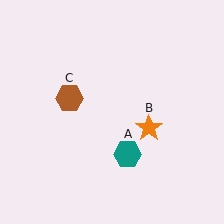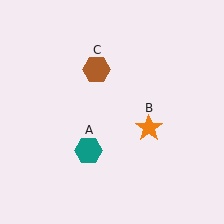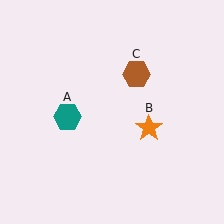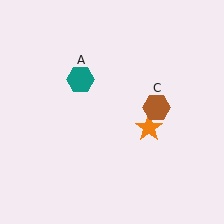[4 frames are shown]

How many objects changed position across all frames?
2 objects changed position: teal hexagon (object A), brown hexagon (object C).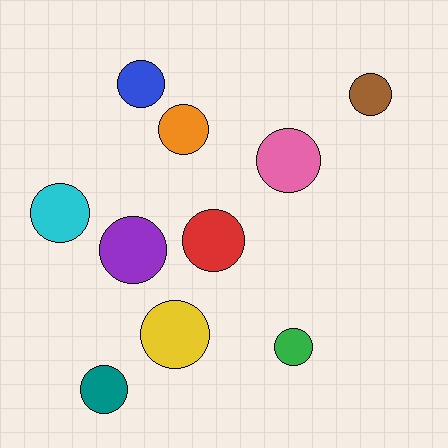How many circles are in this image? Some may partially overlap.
There are 10 circles.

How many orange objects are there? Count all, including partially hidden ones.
There is 1 orange object.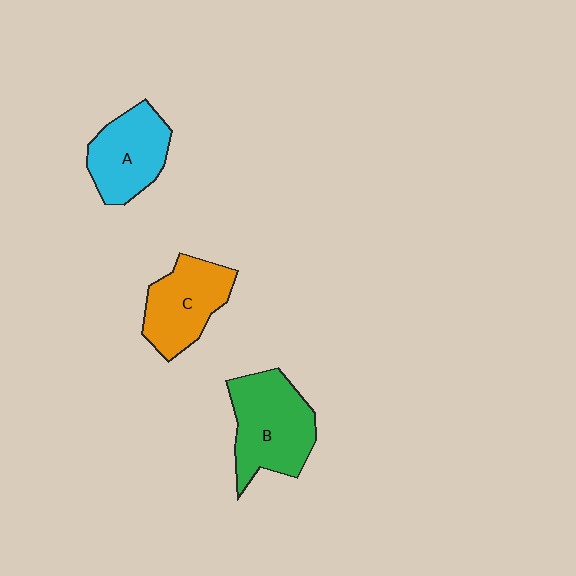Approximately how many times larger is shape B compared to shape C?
Approximately 1.2 times.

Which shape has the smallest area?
Shape A (cyan).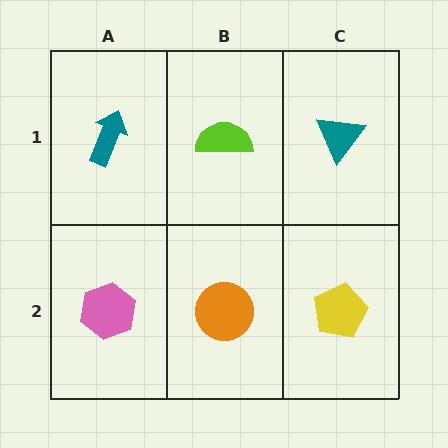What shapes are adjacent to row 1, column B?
An orange circle (row 2, column B), a teal arrow (row 1, column A), a teal triangle (row 1, column C).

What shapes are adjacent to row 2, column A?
A teal arrow (row 1, column A), an orange circle (row 2, column B).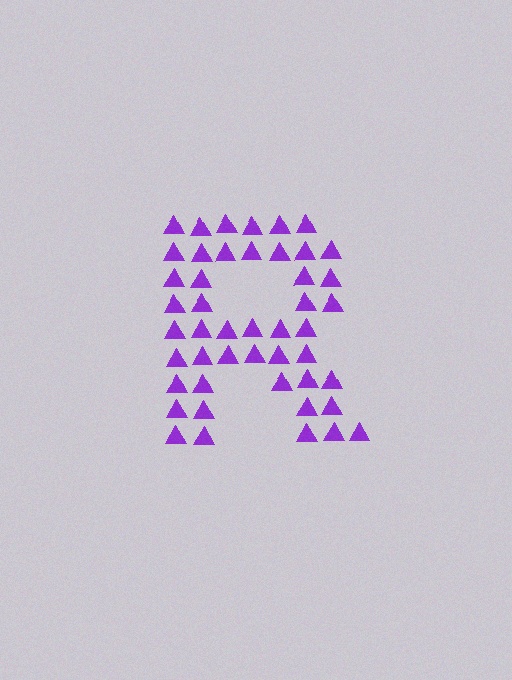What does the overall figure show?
The overall figure shows the letter R.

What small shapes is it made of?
It is made of small triangles.